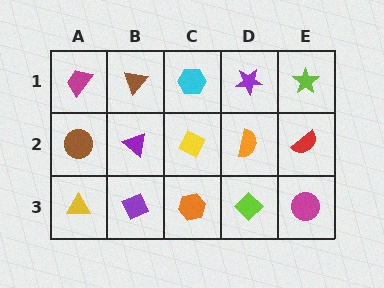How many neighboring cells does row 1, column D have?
3.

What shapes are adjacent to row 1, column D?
An orange semicircle (row 2, column D), a cyan hexagon (row 1, column C), a lime star (row 1, column E).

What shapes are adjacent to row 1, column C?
A yellow diamond (row 2, column C), a brown triangle (row 1, column B), a purple star (row 1, column D).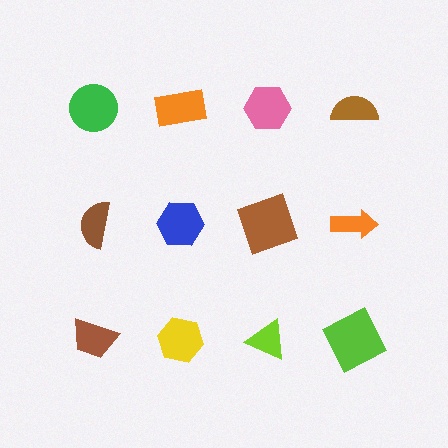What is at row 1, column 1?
A green circle.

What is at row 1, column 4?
A brown semicircle.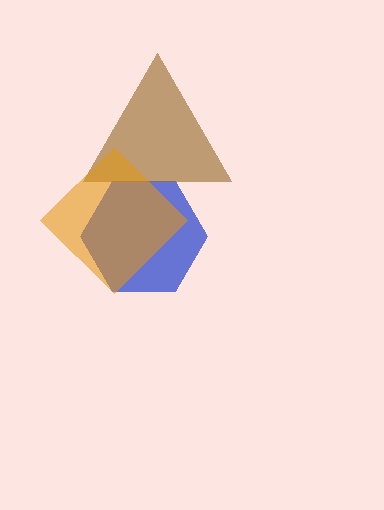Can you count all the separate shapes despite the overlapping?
Yes, there are 3 separate shapes.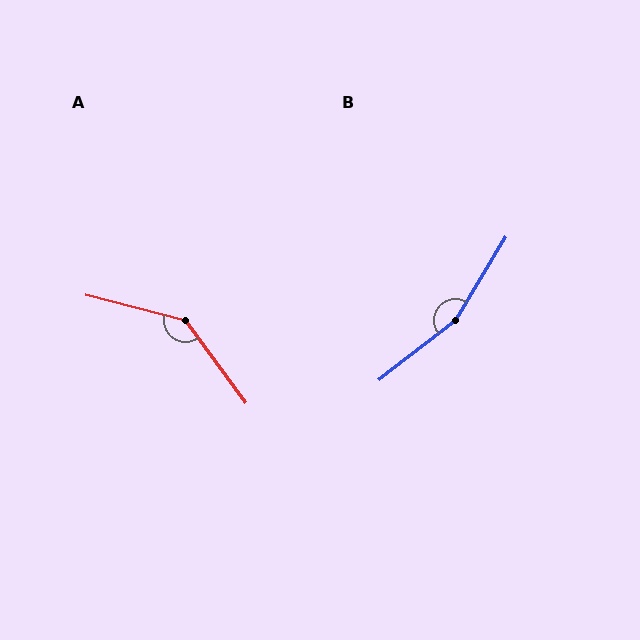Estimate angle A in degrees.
Approximately 141 degrees.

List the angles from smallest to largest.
A (141°), B (159°).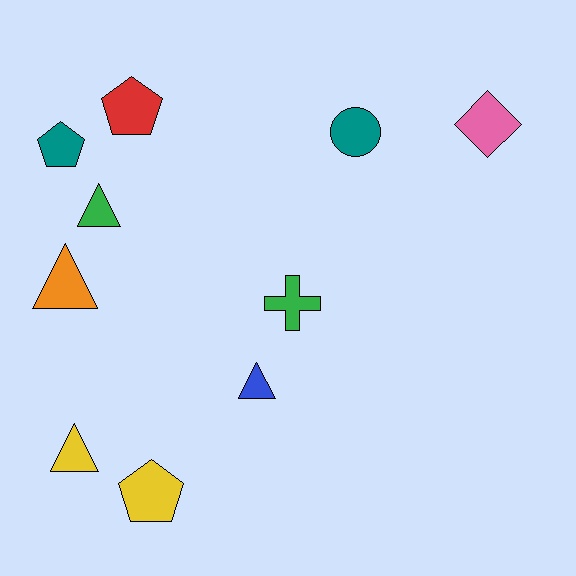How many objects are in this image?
There are 10 objects.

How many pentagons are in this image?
There are 3 pentagons.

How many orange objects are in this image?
There is 1 orange object.